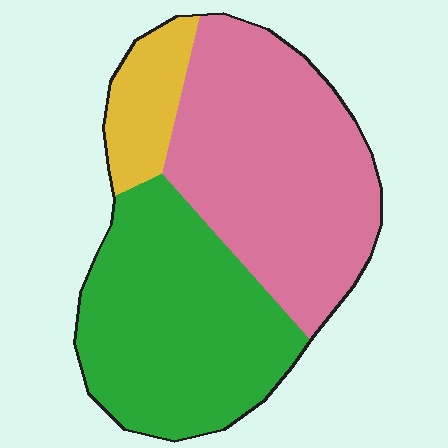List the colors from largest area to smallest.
From largest to smallest: pink, green, yellow.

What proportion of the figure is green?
Green covers 42% of the figure.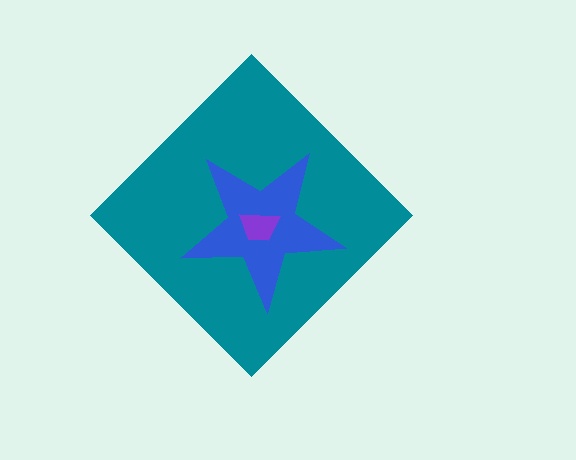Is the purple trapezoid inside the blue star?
Yes.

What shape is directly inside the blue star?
The purple trapezoid.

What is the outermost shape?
The teal diamond.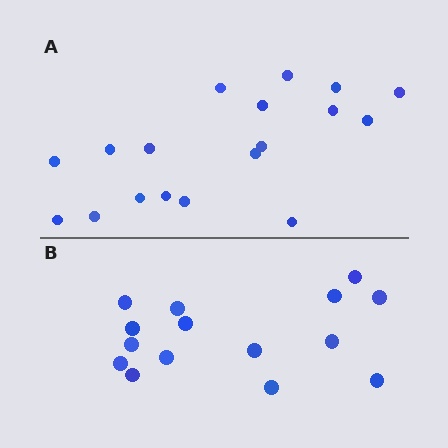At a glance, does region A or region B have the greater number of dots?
Region A (the top region) has more dots.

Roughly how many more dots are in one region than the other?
Region A has just a few more — roughly 2 or 3 more dots than region B.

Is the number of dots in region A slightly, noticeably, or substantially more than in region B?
Region A has only slightly more — the two regions are fairly close. The ratio is roughly 1.2 to 1.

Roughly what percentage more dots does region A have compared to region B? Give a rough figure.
About 20% more.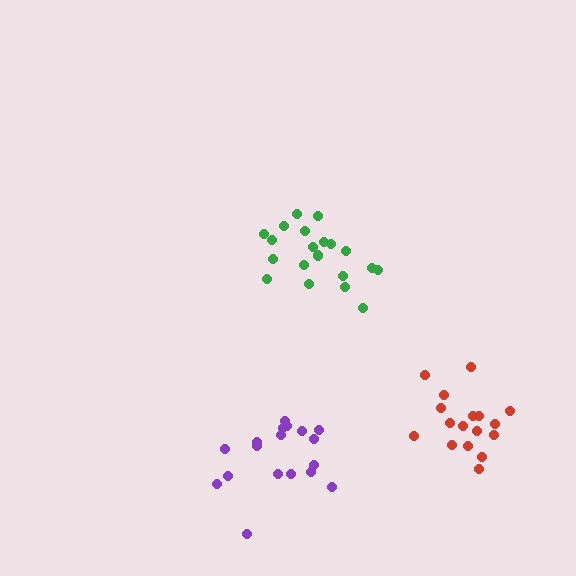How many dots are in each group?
Group 1: 20 dots, Group 2: 18 dots, Group 3: 17 dots (55 total).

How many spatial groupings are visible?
There are 3 spatial groupings.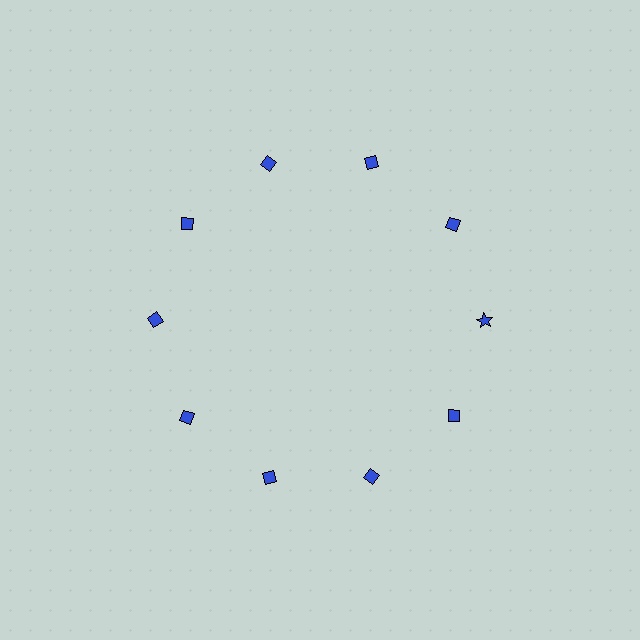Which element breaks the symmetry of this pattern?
The blue star at roughly the 3 o'clock position breaks the symmetry. All other shapes are blue diamonds.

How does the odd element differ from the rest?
It has a different shape: star instead of diamond.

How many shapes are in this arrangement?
There are 10 shapes arranged in a ring pattern.